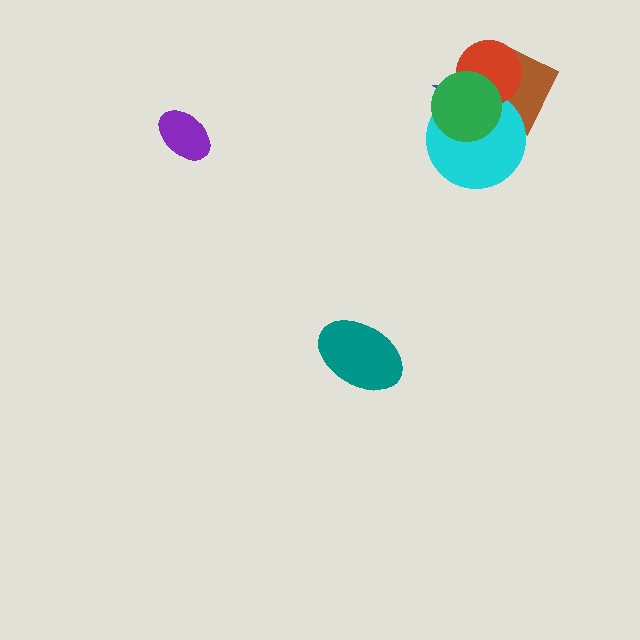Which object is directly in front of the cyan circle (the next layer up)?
The red circle is directly in front of the cyan circle.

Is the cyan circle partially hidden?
Yes, it is partially covered by another shape.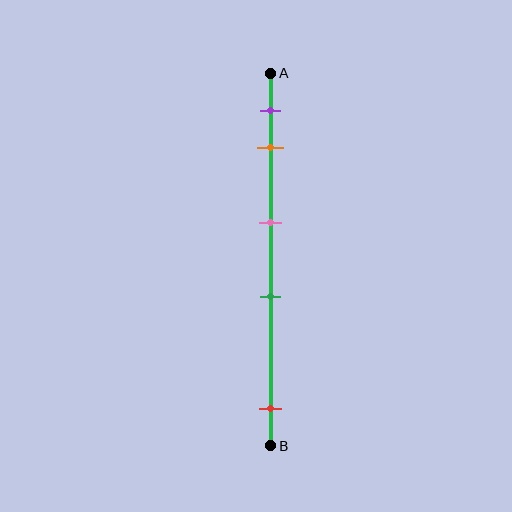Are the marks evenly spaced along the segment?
No, the marks are not evenly spaced.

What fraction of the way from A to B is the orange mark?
The orange mark is approximately 20% (0.2) of the way from A to B.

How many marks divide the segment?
There are 5 marks dividing the segment.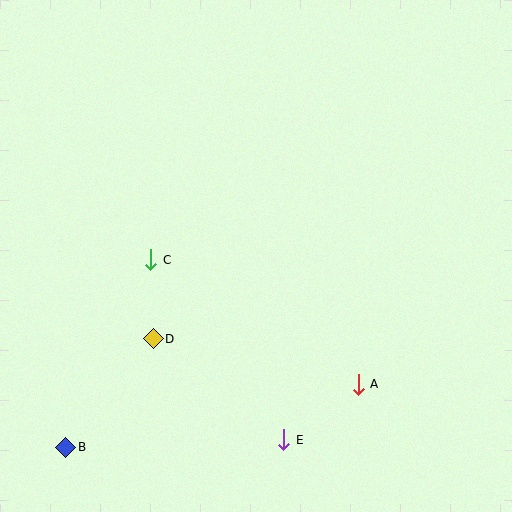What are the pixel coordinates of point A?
Point A is at (358, 384).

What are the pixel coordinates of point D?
Point D is at (153, 339).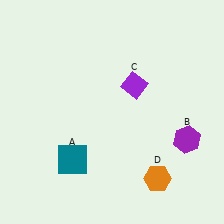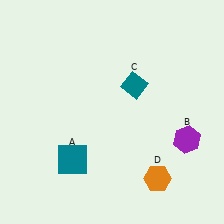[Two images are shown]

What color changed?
The diamond (C) changed from purple in Image 1 to teal in Image 2.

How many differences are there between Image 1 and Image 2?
There is 1 difference between the two images.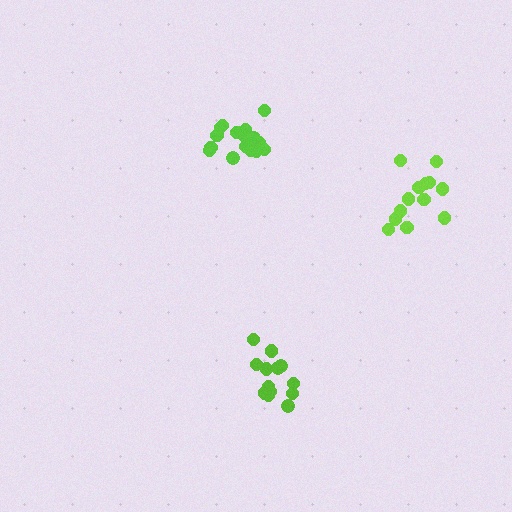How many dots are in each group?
Group 1: 13 dots, Group 2: 17 dots, Group 3: 13 dots (43 total).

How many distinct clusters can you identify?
There are 3 distinct clusters.